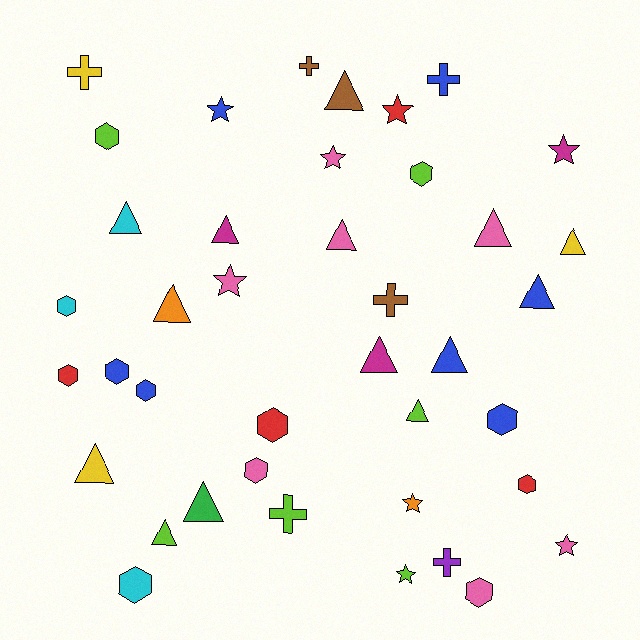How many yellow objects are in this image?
There are 3 yellow objects.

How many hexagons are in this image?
There are 12 hexagons.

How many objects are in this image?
There are 40 objects.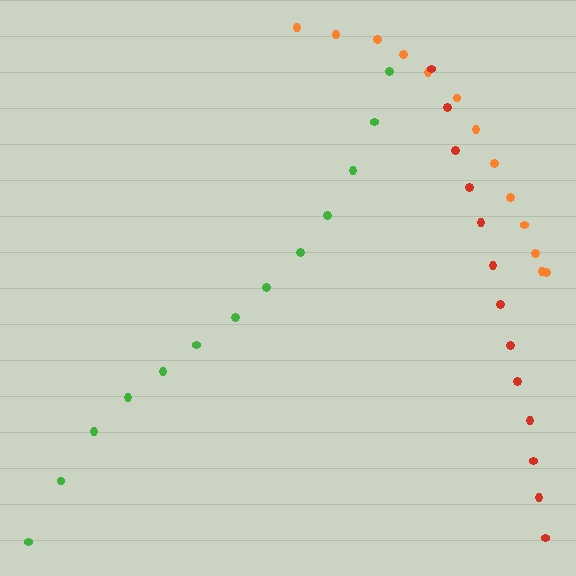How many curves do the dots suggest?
There are 3 distinct paths.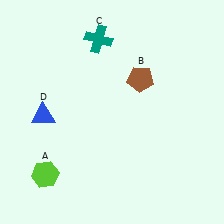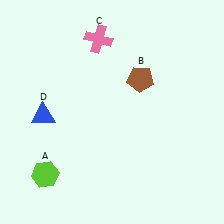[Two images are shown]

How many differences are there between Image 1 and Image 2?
There is 1 difference between the two images.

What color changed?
The cross (C) changed from teal in Image 1 to pink in Image 2.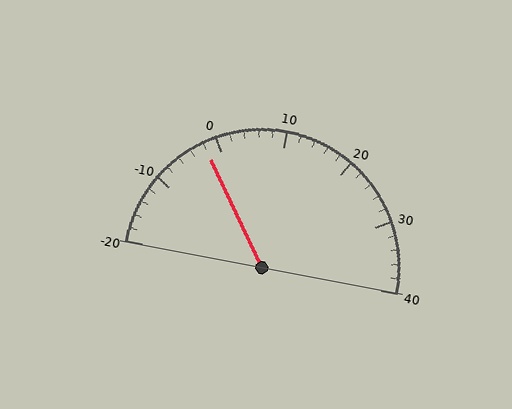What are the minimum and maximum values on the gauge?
The gauge ranges from -20 to 40.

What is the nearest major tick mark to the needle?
The nearest major tick mark is 0.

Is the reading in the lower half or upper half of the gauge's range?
The reading is in the lower half of the range (-20 to 40).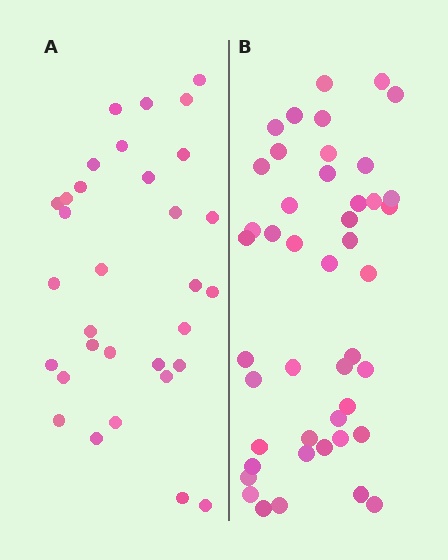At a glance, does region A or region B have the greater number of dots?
Region B (the right region) has more dots.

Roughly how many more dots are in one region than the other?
Region B has approximately 15 more dots than region A.